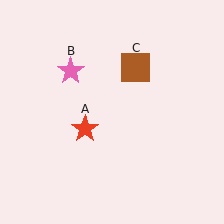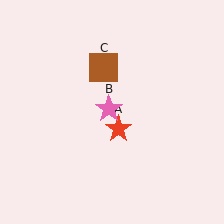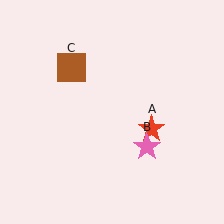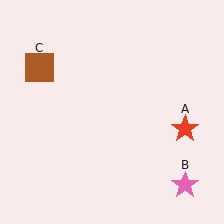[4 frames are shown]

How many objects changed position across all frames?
3 objects changed position: red star (object A), pink star (object B), brown square (object C).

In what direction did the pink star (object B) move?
The pink star (object B) moved down and to the right.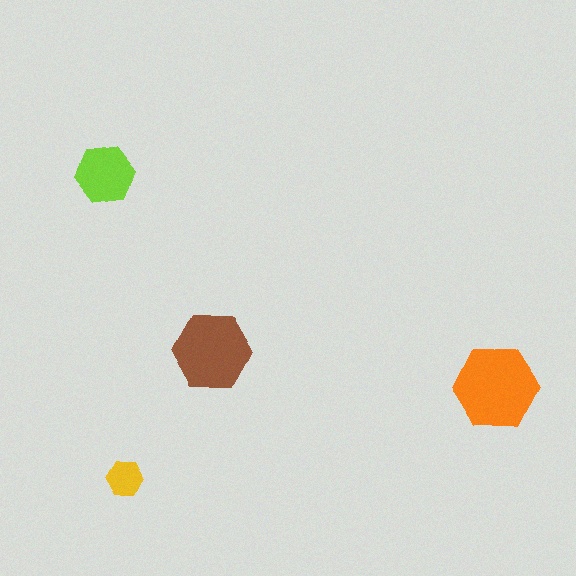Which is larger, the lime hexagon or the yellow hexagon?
The lime one.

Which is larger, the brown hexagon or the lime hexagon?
The brown one.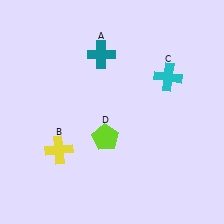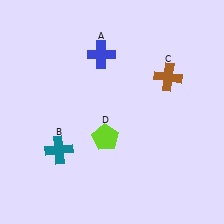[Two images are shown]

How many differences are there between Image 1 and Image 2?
There are 3 differences between the two images.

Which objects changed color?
A changed from teal to blue. B changed from yellow to teal. C changed from cyan to brown.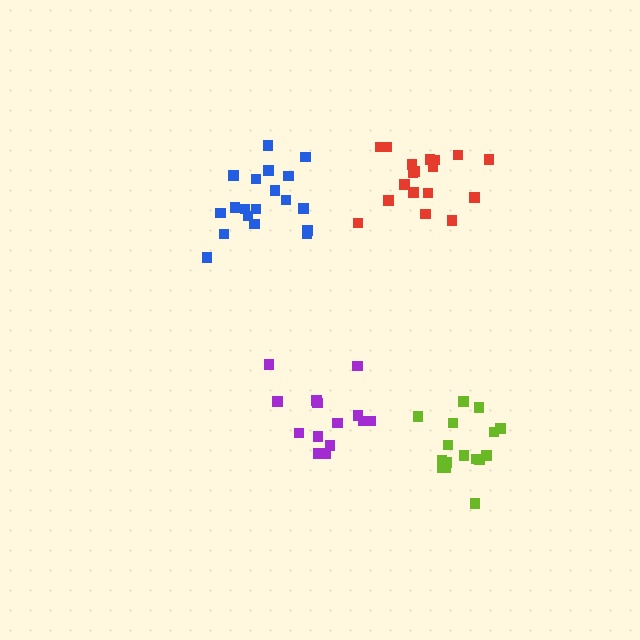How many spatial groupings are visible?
There are 4 spatial groupings.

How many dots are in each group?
Group 1: 18 dots, Group 2: 14 dots, Group 3: 16 dots, Group 4: 19 dots (67 total).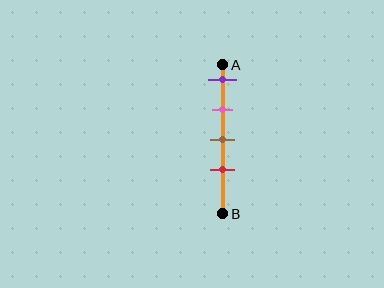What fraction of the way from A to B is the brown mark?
The brown mark is approximately 50% (0.5) of the way from A to B.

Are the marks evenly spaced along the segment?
Yes, the marks are approximately evenly spaced.